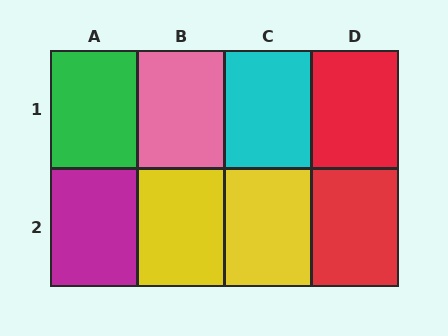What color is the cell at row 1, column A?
Green.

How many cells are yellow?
2 cells are yellow.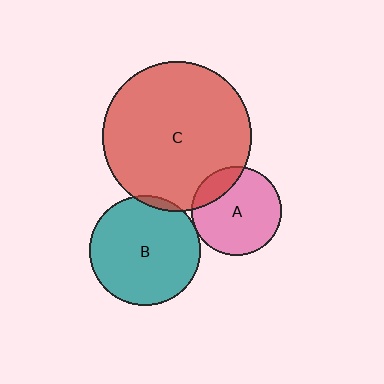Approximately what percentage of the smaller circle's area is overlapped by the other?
Approximately 20%.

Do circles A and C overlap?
Yes.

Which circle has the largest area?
Circle C (red).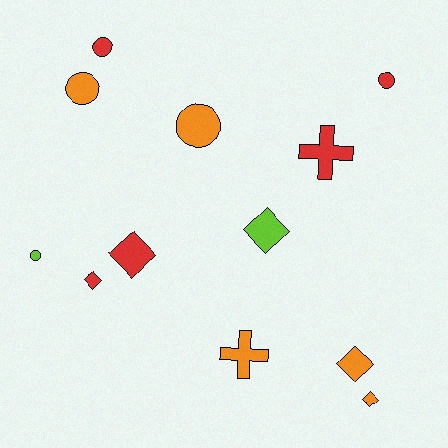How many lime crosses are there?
There are no lime crosses.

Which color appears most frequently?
Orange, with 5 objects.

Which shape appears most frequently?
Diamond, with 5 objects.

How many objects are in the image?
There are 12 objects.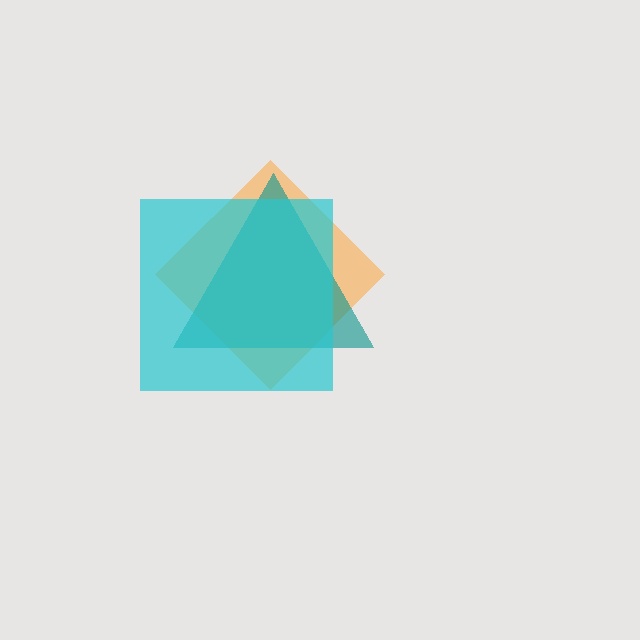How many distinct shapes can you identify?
There are 3 distinct shapes: an orange diamond, a teal triangle, a cyan square.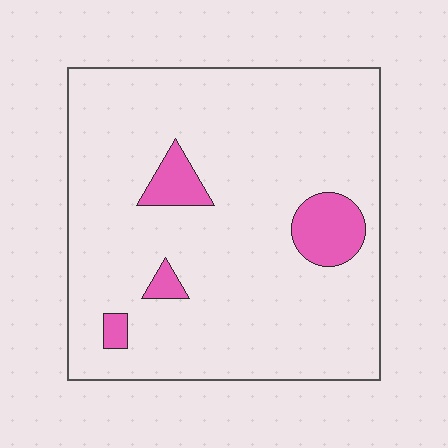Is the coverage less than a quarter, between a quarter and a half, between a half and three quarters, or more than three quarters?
Less than a quarter.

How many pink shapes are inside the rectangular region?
4.